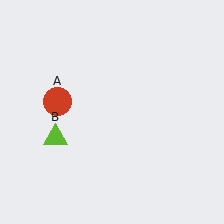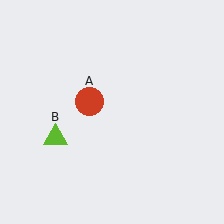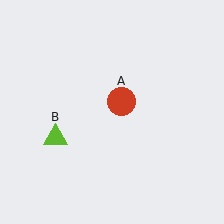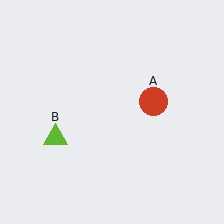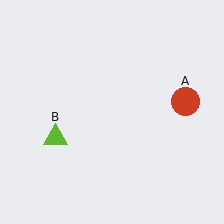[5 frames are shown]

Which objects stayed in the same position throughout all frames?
Lime triangle (object B) remained stationary.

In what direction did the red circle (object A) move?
The red circle (object A) moved right.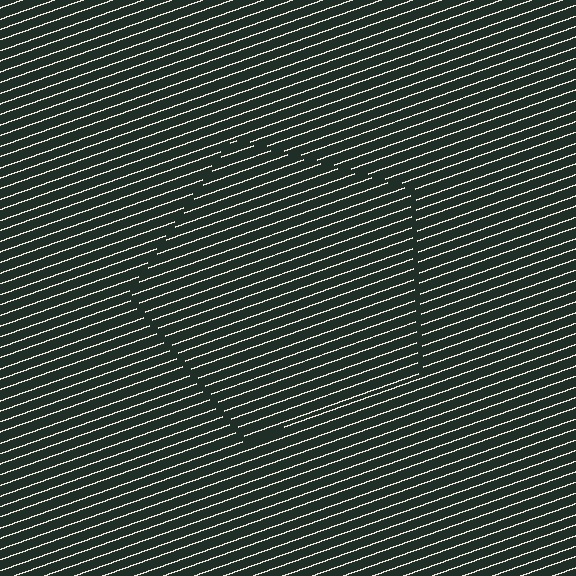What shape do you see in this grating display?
An illusory pentagon. The interior of the shape contains the same grating, shifted by half a period — the contour is defined by the phase discontinuity where line-ends from the inner and outer gratings abut.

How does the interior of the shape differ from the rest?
The interior of the shape contains the same grating, shifted by half a period — the contour is defined by the phase discontinuity where line-ends from the inner and outer gratings abut.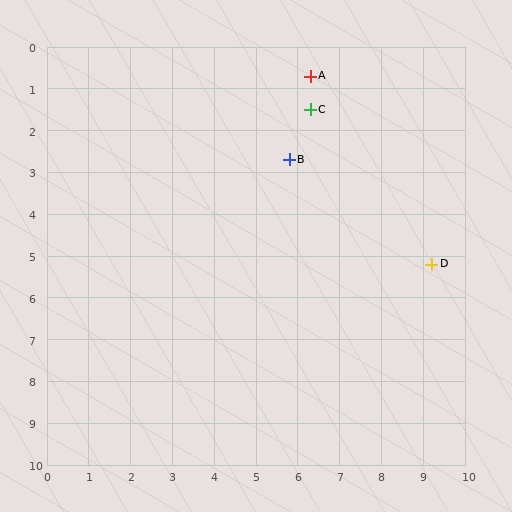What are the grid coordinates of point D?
Point D is at approximately (9.2, 5.2).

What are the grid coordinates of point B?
Point B is at approximately (5.8, 2.7).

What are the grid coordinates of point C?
Point C is at approximately (6.3, 1.5).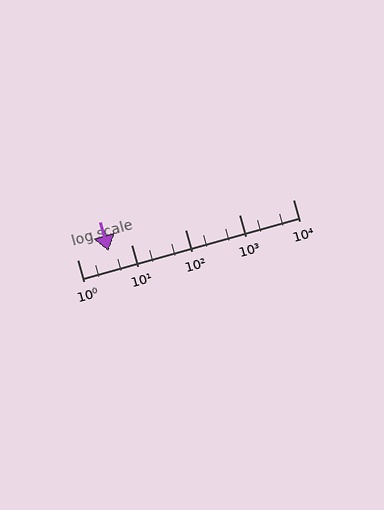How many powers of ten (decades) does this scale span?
The scale spans 4 decades, from 1 to 10000.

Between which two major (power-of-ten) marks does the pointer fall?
The pointer is between 1 and 10.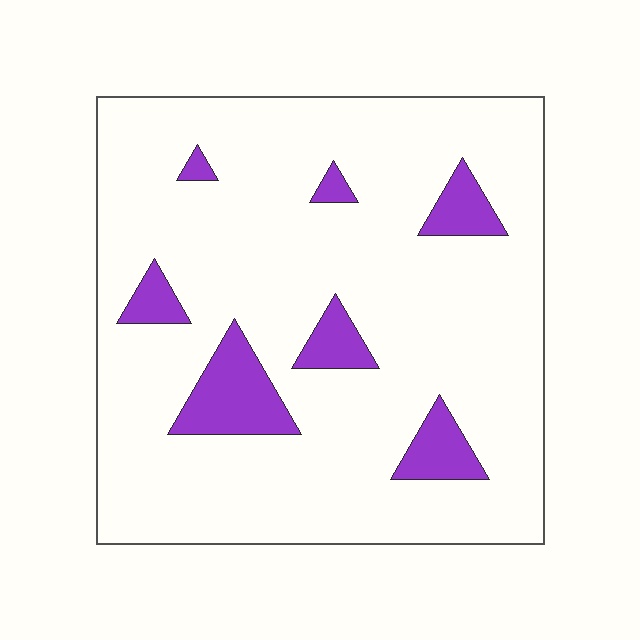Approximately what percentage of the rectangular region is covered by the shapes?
Approximately 10%.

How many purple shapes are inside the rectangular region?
7.